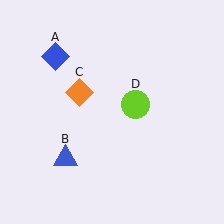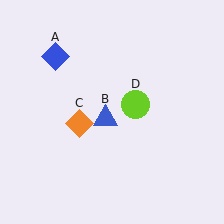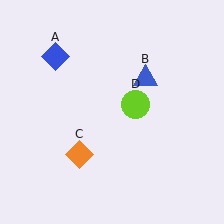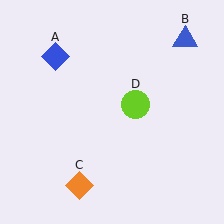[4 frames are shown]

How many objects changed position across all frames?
2 objects changed position: blue triangle (object B), orange diamond (object C).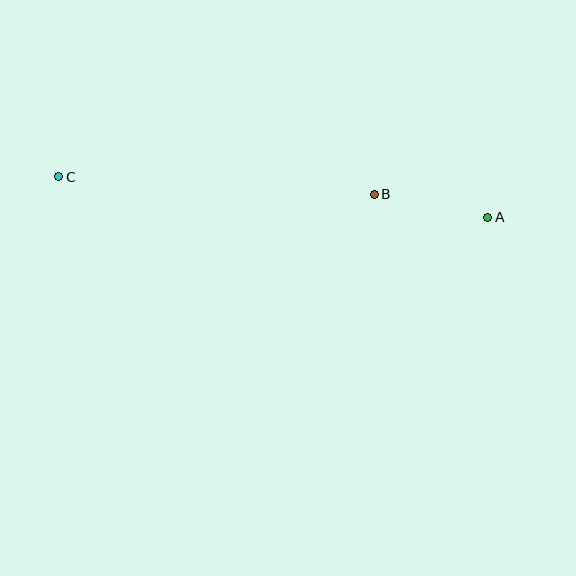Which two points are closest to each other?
Points A and B are closest to each other.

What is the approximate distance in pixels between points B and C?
The distance between B and C is approximately 316 pixels.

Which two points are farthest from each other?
Points A and C are farthest from each other.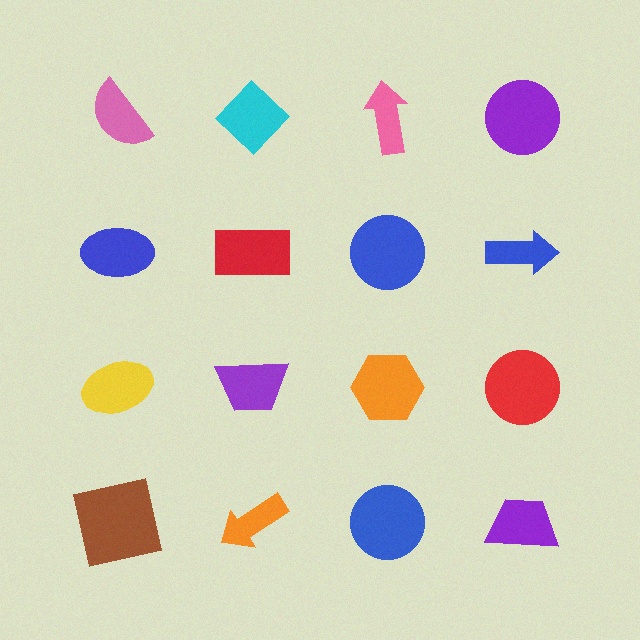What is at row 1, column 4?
A purple circle.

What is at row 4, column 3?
A blue circle.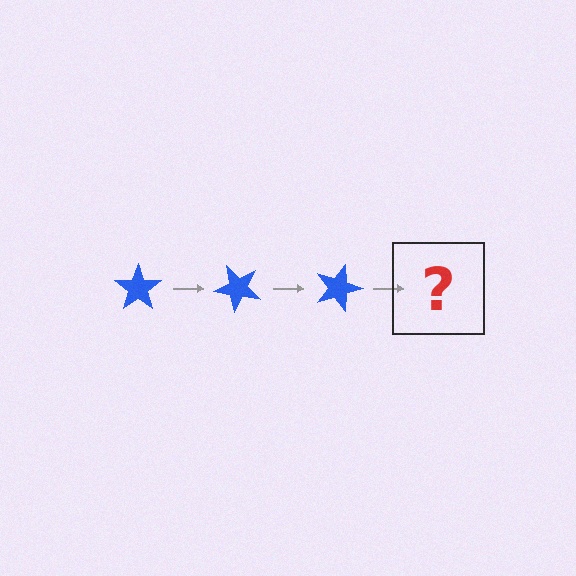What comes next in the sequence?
The next element should be a blue star rotated 135 degrees.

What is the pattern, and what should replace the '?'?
The pattern is that the star rotates 45 degrees each step. The '?' should be a blue star rotated 135 degrees.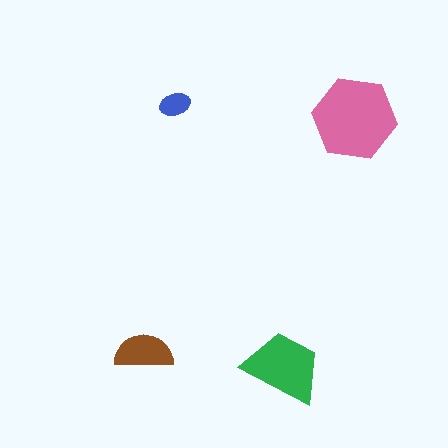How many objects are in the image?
There are 4 objects in the image.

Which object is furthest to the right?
The pink hexagon is rightmost.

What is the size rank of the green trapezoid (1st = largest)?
2nd.